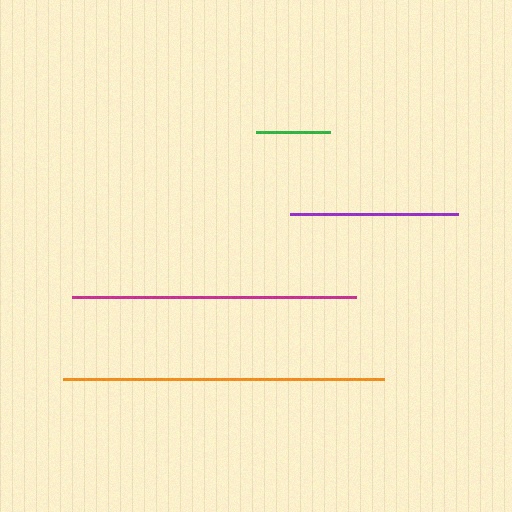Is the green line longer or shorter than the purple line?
The purple line is longer than the green line.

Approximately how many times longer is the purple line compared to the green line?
The purple line is approximately 2.3 times the length of the green line.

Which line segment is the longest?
The orange line is the longest at approximately 321 pixels.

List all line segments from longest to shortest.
From longest to shortest: orange, magenta, purple, green.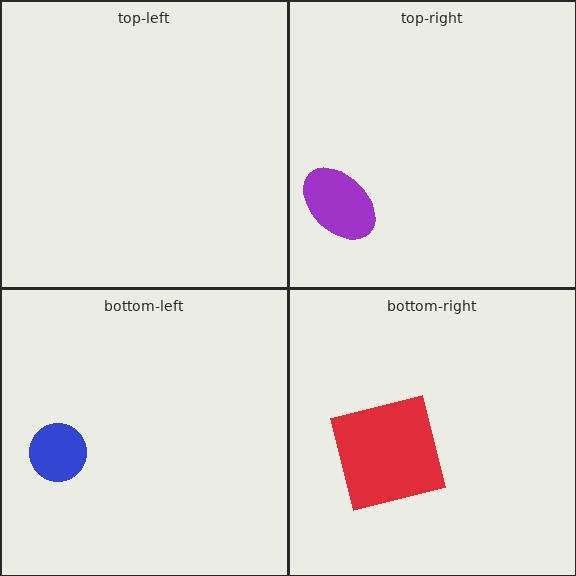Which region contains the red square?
The bottom-right region.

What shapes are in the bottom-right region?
The red square.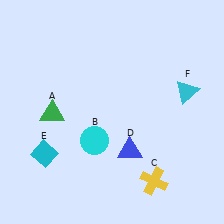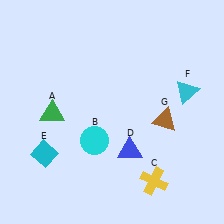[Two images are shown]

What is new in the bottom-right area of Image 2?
A brown triangle (G) was added in the bottom-right area of Image 2.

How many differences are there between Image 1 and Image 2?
There is 1 difference between the two images.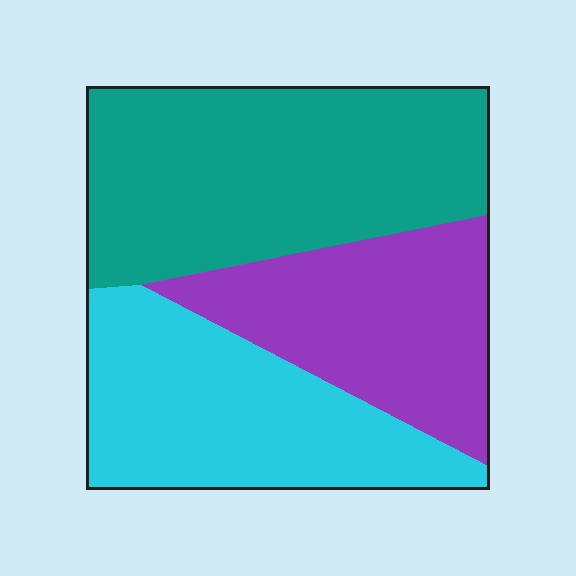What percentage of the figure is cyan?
Cyan covers around 30% of the figure.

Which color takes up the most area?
Teal, at roughly 40%.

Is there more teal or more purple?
Teal.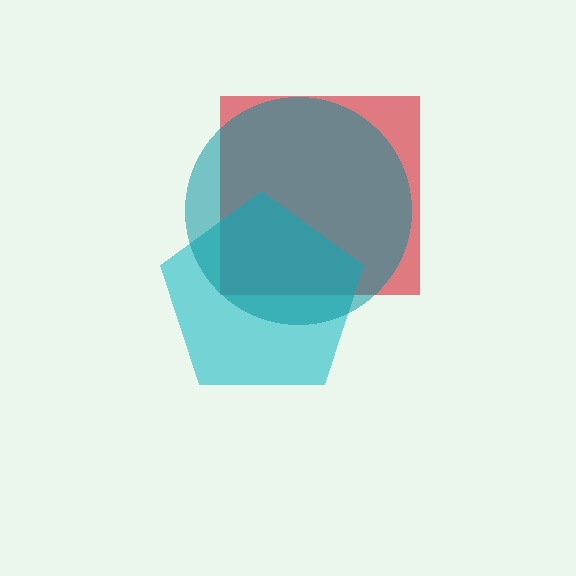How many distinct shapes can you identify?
There are 3 distinct shapes: a red square, a cyan pentagon, a teal circle.